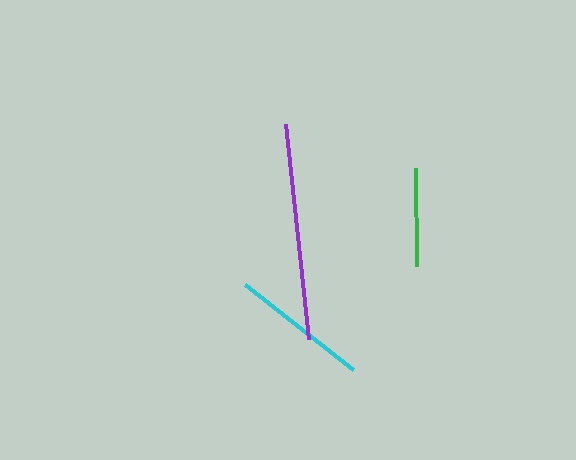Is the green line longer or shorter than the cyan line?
The cyan line is longer than the green line.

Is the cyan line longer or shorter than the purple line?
The purple line is longer than the cyan line.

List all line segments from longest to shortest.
From longest to shortest: purple, cyan, green.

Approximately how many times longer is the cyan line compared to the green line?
The cyan line is approximately 1.4 times the length of the green line.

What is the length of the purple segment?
The purple segment is approximately 216 pixels long.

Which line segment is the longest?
The purple line is the longest at approximately 216 pixels.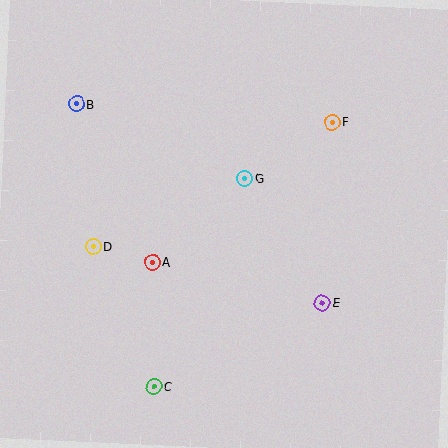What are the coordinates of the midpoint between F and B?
The midpoint between F and B is at (204, 113).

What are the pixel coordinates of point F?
Point F is at (332, 122).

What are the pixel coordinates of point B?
Point B is at (76, 104).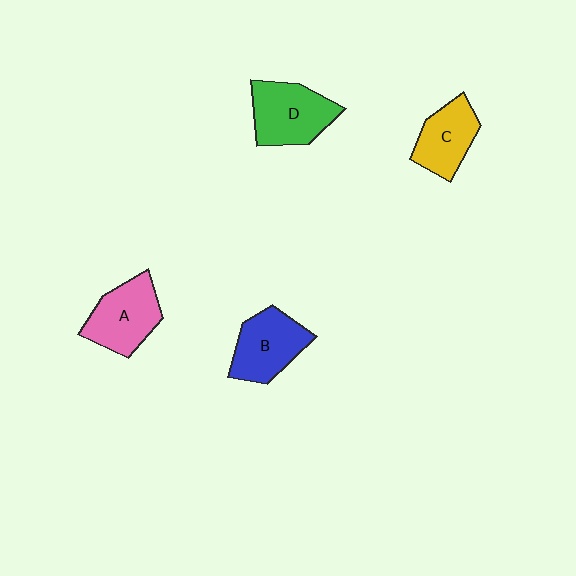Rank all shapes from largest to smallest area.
From largest to smallest: D (green), A (pink), B (blue), C (yellow).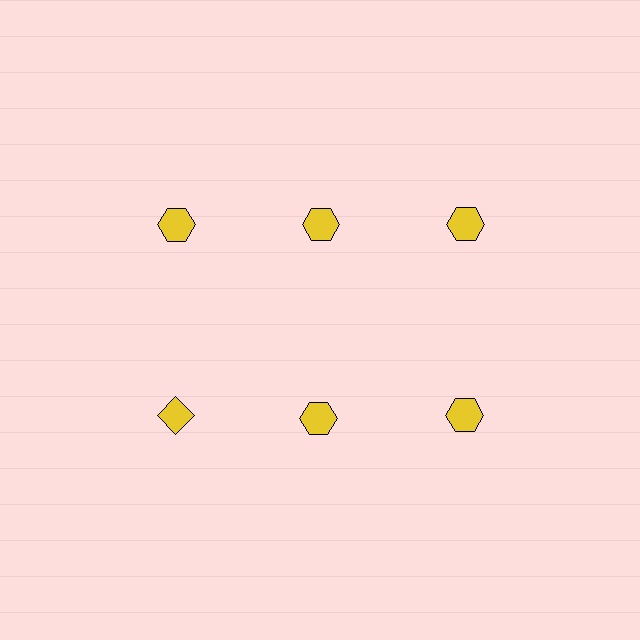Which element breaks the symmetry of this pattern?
The yellow diamond in the second row, leftmost column breaks the symmetry. All other shapes are yellow hexagons.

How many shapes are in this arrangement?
There are 6 shapes arranged in a grid pattern.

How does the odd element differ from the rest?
It has a different shape: diamond instead of hexagon.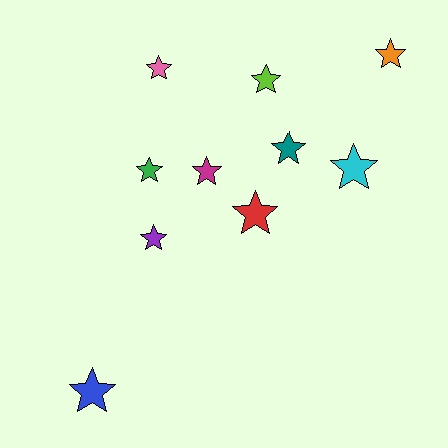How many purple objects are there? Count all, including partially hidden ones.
There is 1 purple object.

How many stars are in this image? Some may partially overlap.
There are 10 stars.